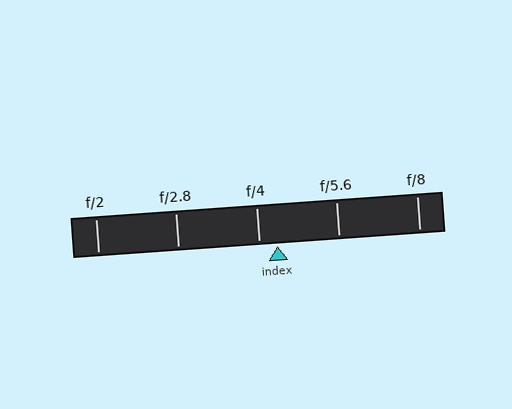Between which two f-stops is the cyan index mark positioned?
The index mark is between f/4 and f/5.6.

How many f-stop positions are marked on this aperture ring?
There are 5 f-stop positions marked.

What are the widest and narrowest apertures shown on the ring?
The widest aperture shown is f/2 and the narrowest is f/8.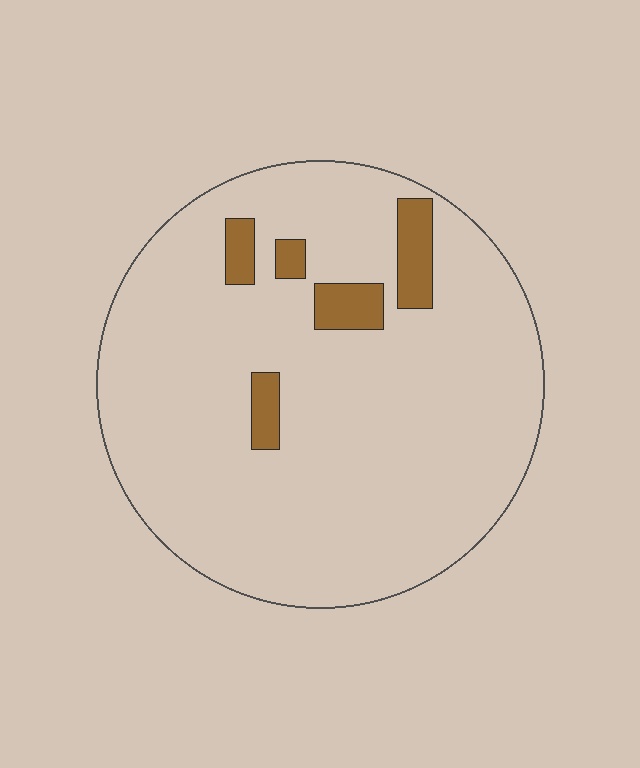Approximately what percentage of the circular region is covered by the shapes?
Approximately 10%.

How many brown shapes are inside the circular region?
5.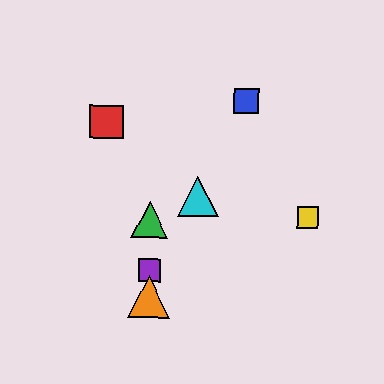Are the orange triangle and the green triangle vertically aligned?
Yes, both are at x≈149.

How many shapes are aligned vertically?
3 shapes (the green triangle, the purple square, the orange triangle) are aligned vertically.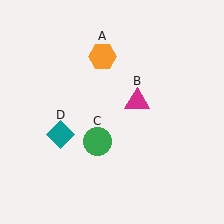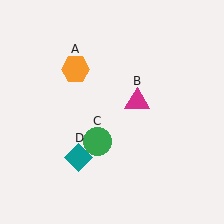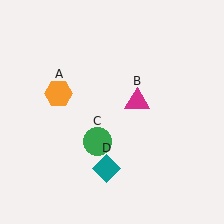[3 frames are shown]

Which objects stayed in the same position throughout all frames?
Magenta triangle (object B) and green circle (object C) remained stationary.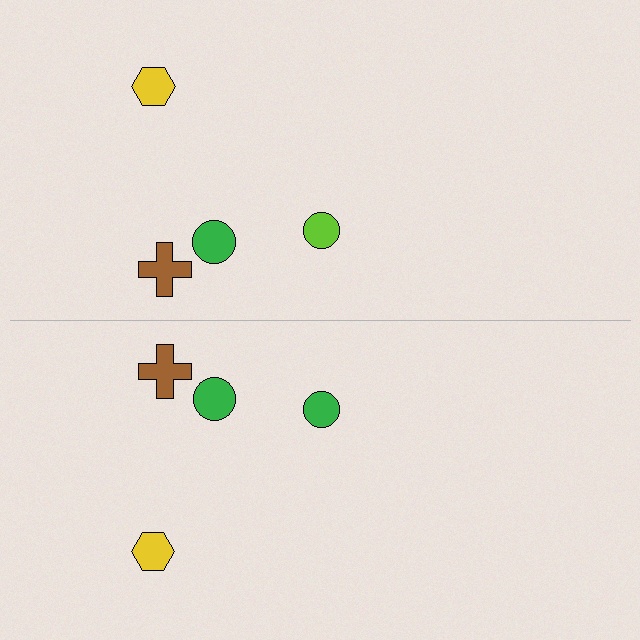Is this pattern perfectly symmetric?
No, the pattern is not perfectly symmetric. The green circle on the bottom side breaks the symmetry — its mirror counterpart is lime.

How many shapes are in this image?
There are 8 shapes in this image.